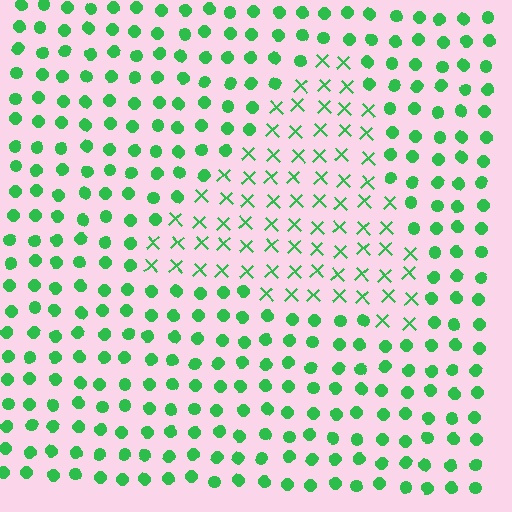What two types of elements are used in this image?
The image uses X marks inside the triangle region and circles outside it.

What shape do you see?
I see a triangle.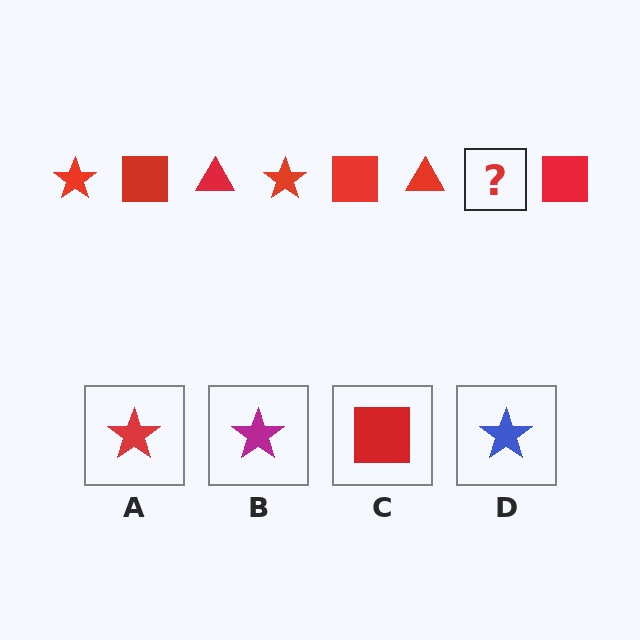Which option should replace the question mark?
Option A.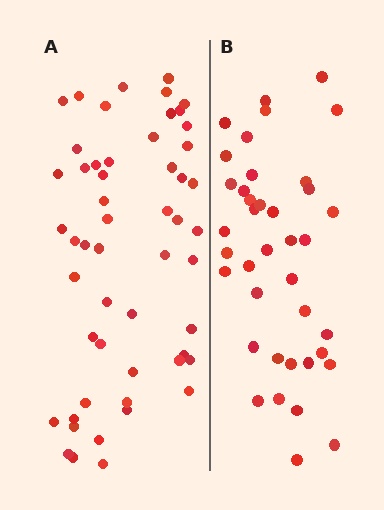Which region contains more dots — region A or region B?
Region A (the left region) has more dots.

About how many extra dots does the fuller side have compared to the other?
Region A has approximately 15 more dots than region B.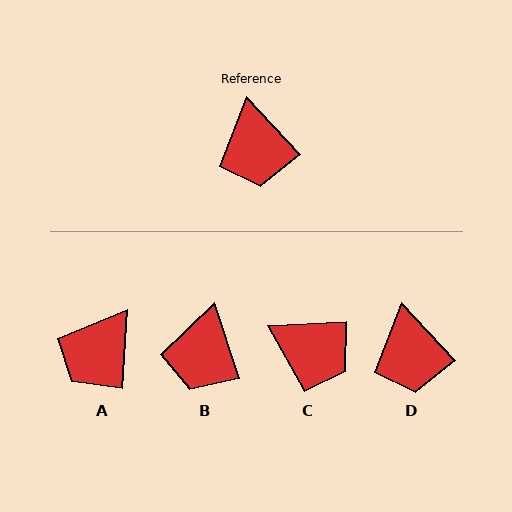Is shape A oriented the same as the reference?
No, it is off by about 46 degrees.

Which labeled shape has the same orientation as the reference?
D.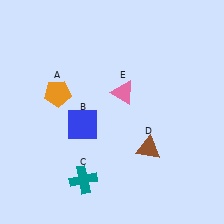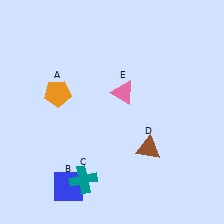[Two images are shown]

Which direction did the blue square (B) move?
The blue square (B) moved down.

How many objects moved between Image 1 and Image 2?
1 object moved between the two images.